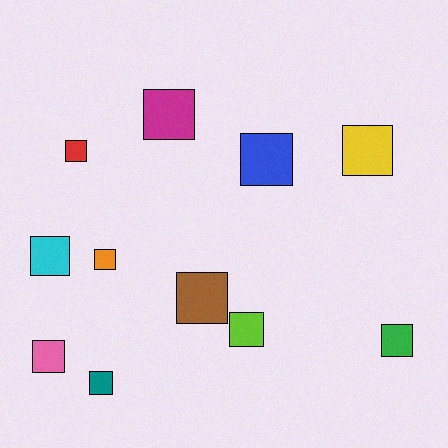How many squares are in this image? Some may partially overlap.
There are 11 squares.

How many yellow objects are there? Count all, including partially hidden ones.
There is 1 yellow object.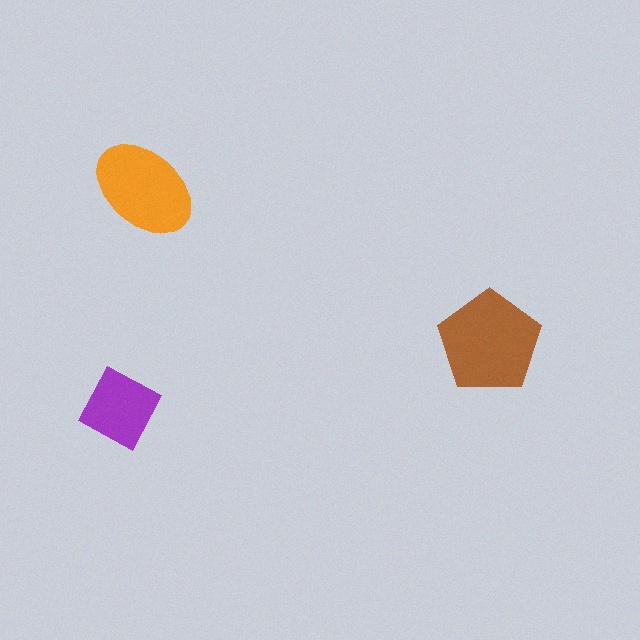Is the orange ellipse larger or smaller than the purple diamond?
Larger.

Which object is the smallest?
The purple diamond.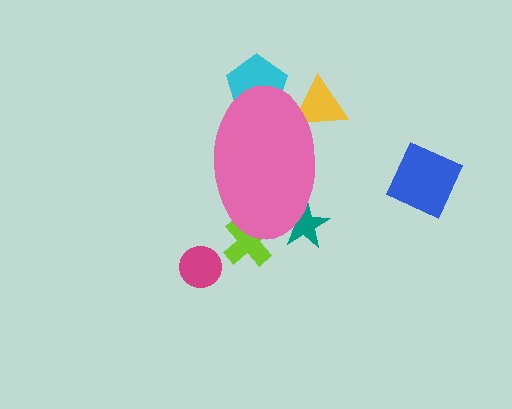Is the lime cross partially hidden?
Yes, the lime cross is partially hidden behind the pink ellipse.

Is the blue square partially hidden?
No, the blue square is fully visible.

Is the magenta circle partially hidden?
No, the magenta circle is fully visible.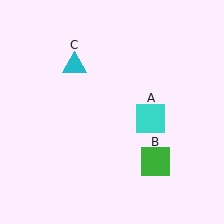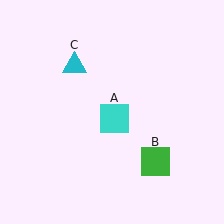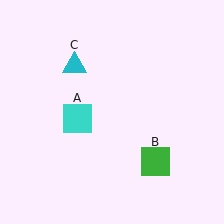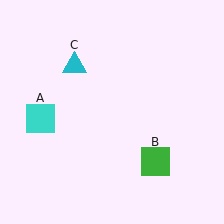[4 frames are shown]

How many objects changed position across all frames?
1 object changed position: cyan square (object A).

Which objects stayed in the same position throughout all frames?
Green square (object B) and cyan triangle (object C) remained stationary.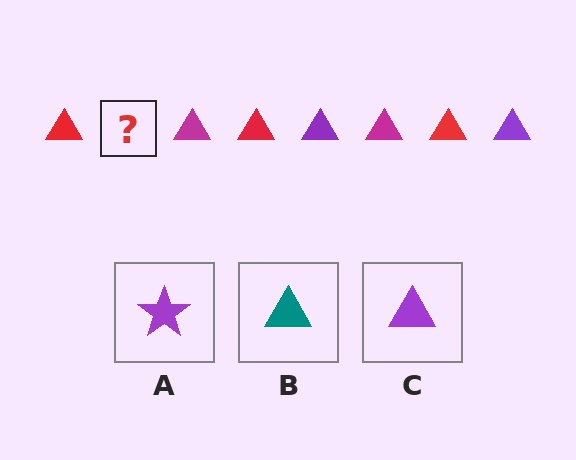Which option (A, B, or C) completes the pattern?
C.